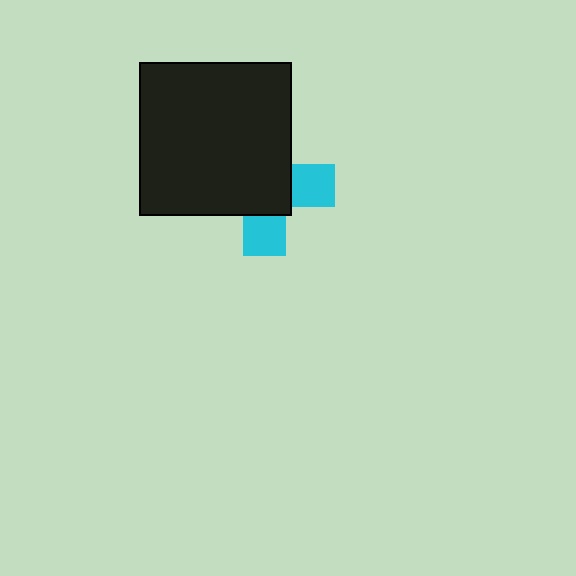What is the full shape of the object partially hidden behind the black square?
The partially hidden object is a cyan cross.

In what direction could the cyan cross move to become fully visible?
The cyan cross could move toward the lower-right. That would shift it out from behind the black square entirely.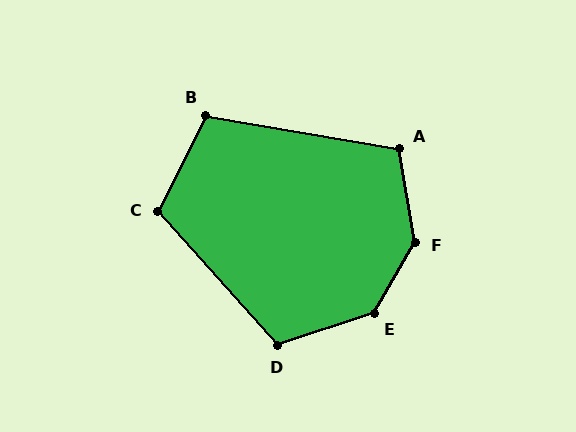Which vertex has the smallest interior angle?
B, at approximately 106 degrees.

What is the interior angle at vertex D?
Approximately 113 degrees (obtuse).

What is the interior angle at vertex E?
Approximately 138 degrees (obtuse).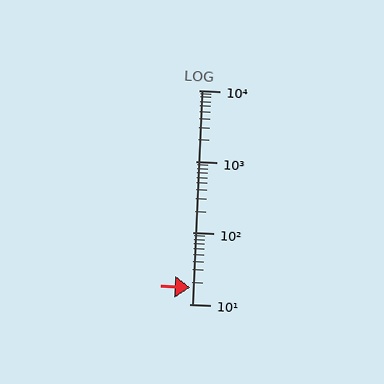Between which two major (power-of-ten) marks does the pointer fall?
The pointer is between 10 and 100.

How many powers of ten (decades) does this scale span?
The scale spans 3 decades, from 10 to 10000.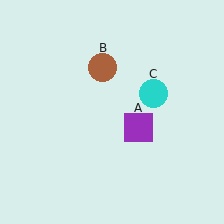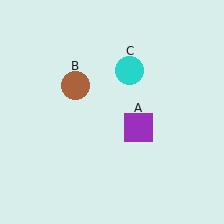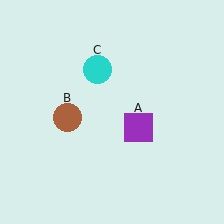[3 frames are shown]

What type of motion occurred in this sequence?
The brown circle (object B), cyan circle (object C) rotated counterclockwise around the center of the scene.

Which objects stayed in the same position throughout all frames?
Purple square (object A) remained stationary.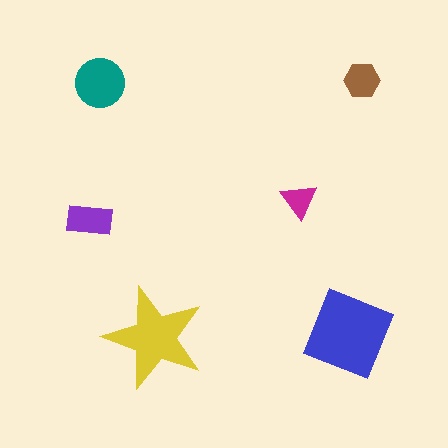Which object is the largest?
The blue diamond.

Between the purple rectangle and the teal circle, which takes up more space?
The teal circle.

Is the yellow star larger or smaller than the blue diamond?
Smaller.